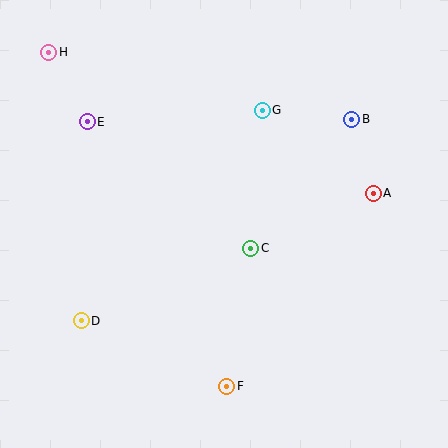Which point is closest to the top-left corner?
Point H is closest to the top-left corner.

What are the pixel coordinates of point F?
Point F is at (227, 386).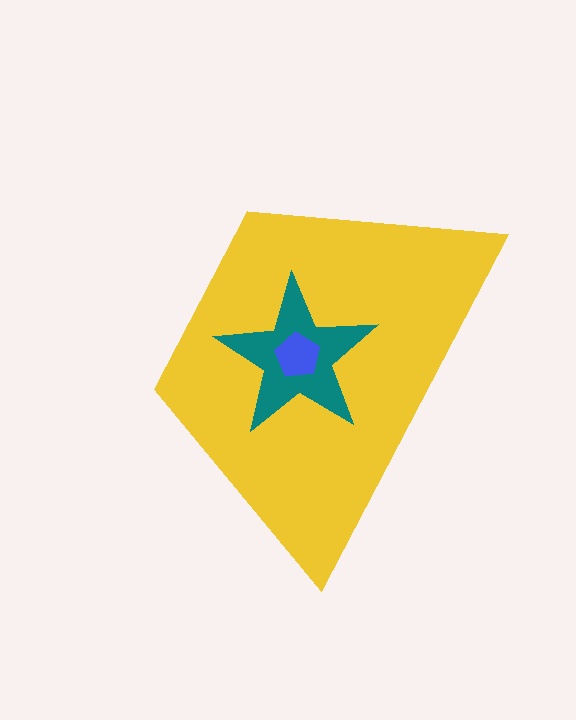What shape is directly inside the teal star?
The blue pentagon.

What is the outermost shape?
The yellow trapezoid.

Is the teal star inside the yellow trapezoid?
Yes.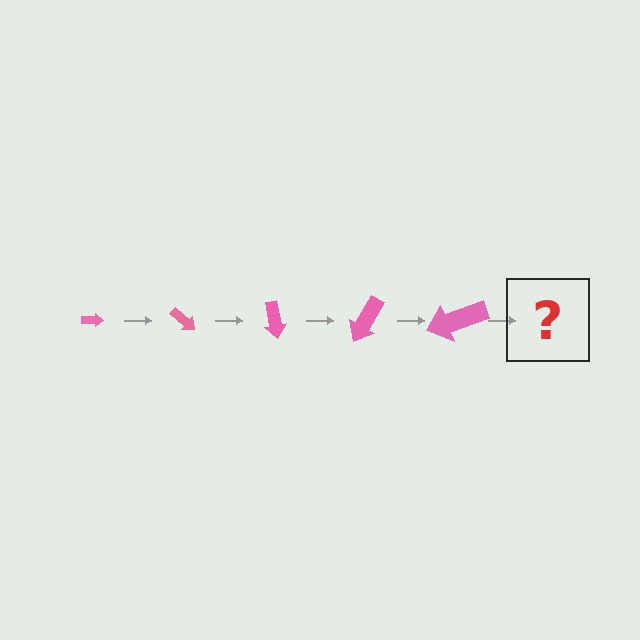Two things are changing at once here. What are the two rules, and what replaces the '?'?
The two rules are that the arrow grows larger each step and it rotates 40 degrees each step. The '?' should be an arrow, larger than the previous one and rotated 200 degrees from the start.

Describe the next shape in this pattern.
It should be an arrow, larger than the previous one and rotated 200 degrees from the start.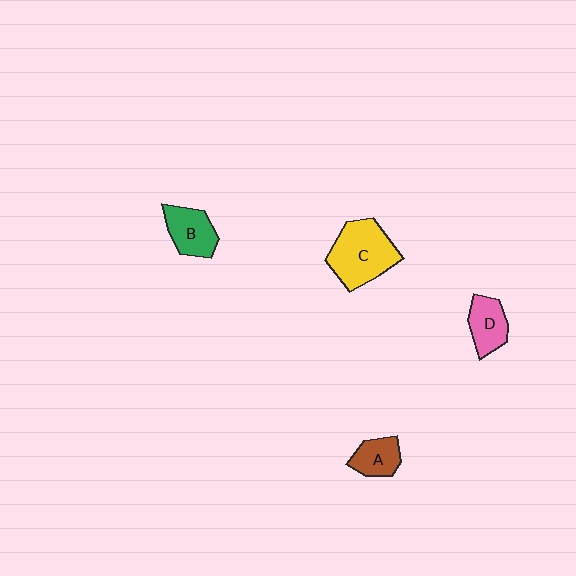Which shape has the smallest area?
Shape A (brown).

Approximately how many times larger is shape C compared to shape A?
Approximately 2.1 times.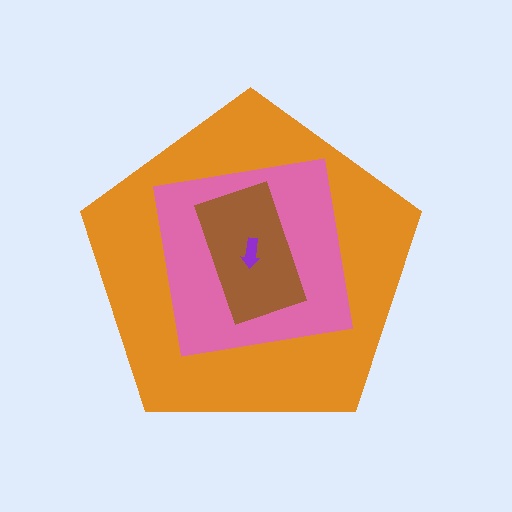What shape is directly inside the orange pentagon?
The pink square.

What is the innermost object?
The purple arrow.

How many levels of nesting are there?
4.